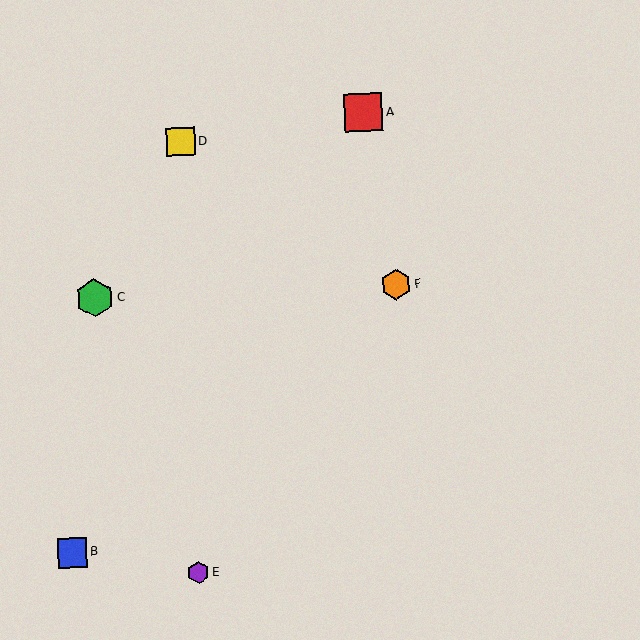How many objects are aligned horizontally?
2 objects (C, F) are aligned horizontally.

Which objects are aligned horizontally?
Objects C, F are aligned horizontally.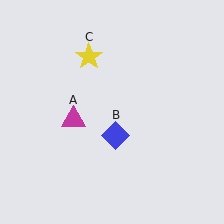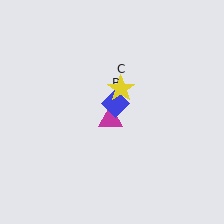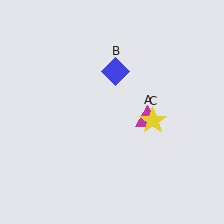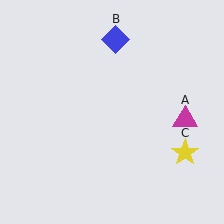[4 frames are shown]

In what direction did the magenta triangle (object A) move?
The magenta triangle (object A) moved right.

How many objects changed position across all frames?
3 objects changed position: magenta triangle (object A), blue diamond (object B), yellow star (object C).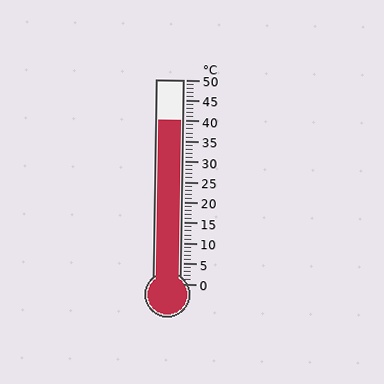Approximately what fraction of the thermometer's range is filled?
The thermometer is filled to approximately 80% of its range.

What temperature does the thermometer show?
The thermometer shows approximately 40°C.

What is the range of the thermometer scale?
The thermometer scale ranges from 0°C to 50°C.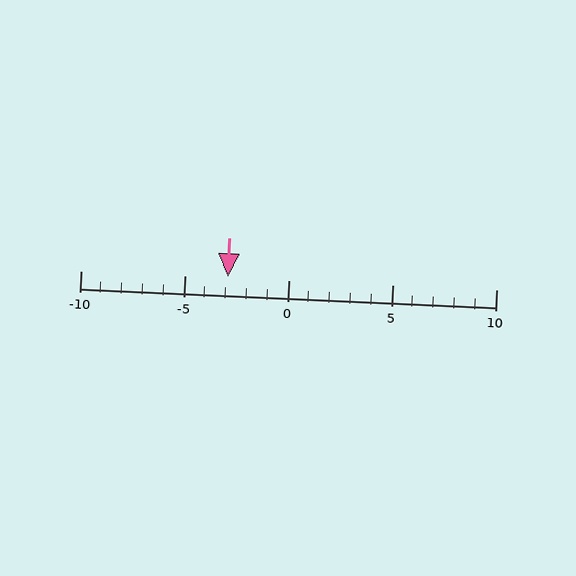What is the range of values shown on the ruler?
The ruler shows values from -10 to 10.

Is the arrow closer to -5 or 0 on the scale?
The arrow is closer to -5.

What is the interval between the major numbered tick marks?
The major tick marks are spaced 5 units apart.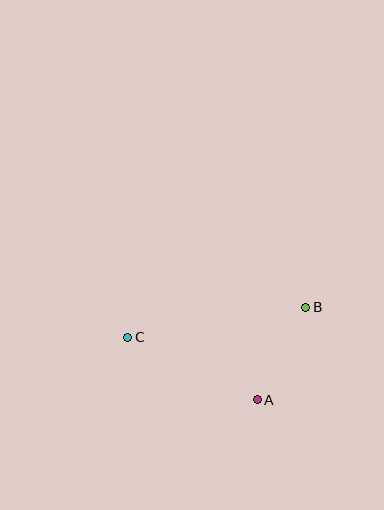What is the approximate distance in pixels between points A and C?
The distance between A and C is approximately 144 pixels.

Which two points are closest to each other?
Points A and B are closest to each other.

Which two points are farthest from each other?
Points B and C are farthest from each other.